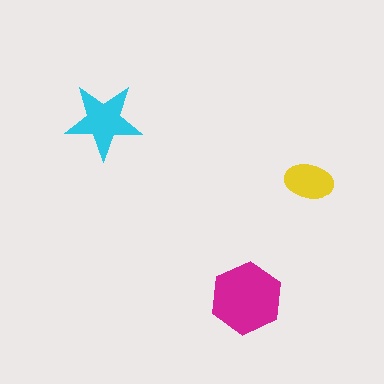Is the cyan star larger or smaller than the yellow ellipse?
Larger.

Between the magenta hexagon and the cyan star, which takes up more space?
The magenta hexagon.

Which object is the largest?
The magenta hexagon.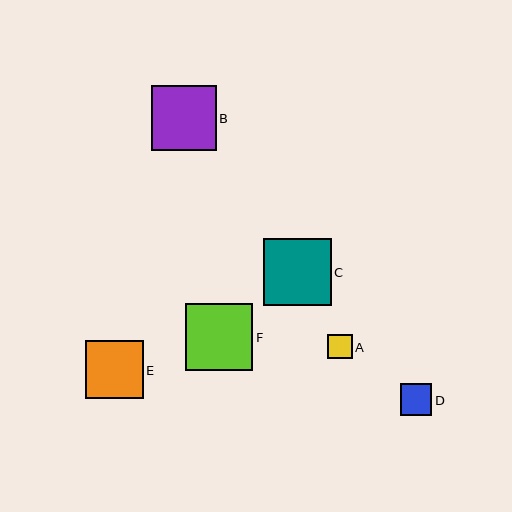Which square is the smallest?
Square A is the smallest with a size of approximately 24 pixels.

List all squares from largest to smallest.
From largest to smallest: C, F, B, E, D, A.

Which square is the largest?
Square C is the largest with a size of approximately 68 pixels.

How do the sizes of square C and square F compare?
Square C and square F are approximately the same size.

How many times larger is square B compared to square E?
Square B is approximately 1.1 times the size of square E.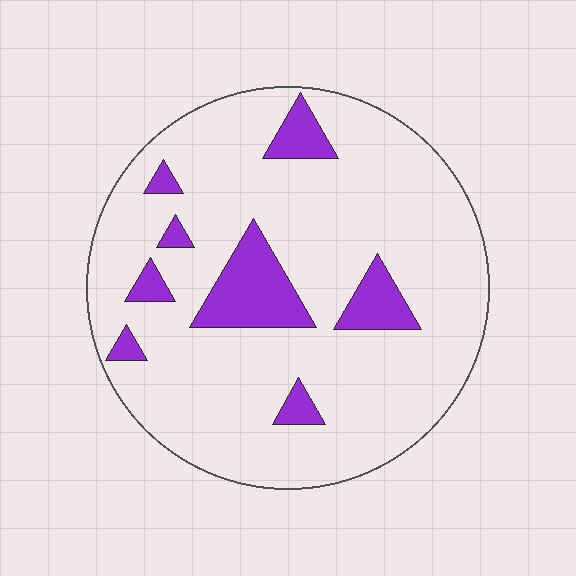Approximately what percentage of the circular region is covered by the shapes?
Approximately 15%.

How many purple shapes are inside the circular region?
8.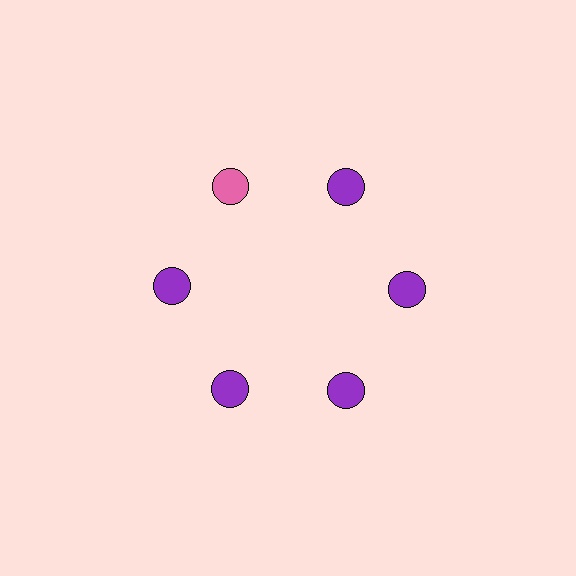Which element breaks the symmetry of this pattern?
The pink circle at roughly the 11 o'clock position breaks the symmetry. All other shapes are purple circles.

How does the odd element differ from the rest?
It has a different color: pink instead of purple.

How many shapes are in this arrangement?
There are 6 shapes arranged in a ring pattern.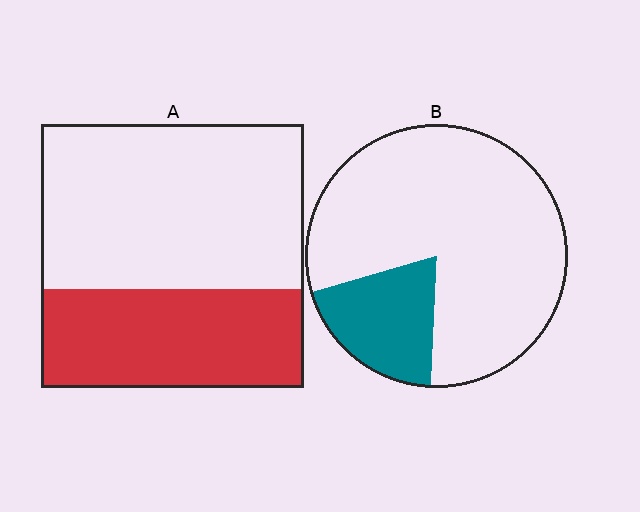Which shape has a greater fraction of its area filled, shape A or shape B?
Shape A.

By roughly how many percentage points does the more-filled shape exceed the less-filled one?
By roughly 20 percentage points (A over B).